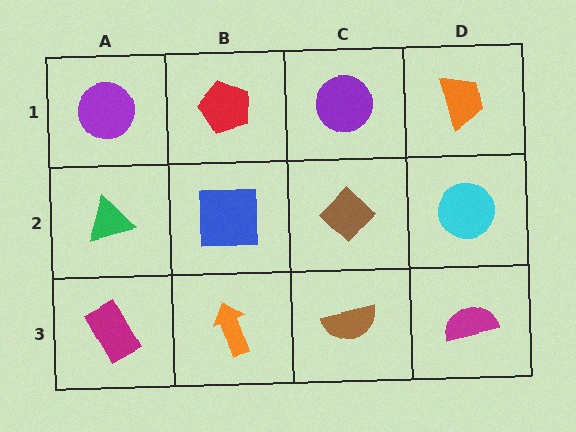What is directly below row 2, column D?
A magenta semicircle.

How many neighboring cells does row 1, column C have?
3.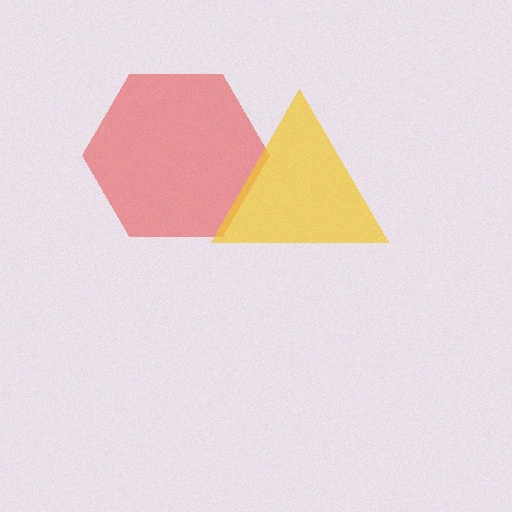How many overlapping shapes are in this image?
There are 2 overlapping shapes in the image.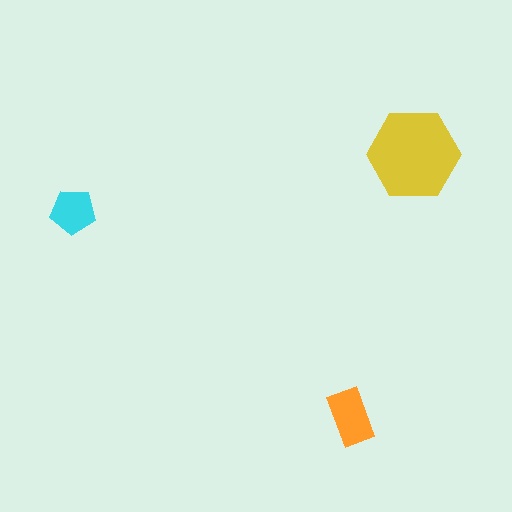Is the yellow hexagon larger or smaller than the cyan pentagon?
Larger.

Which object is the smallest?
The cyan pentagon.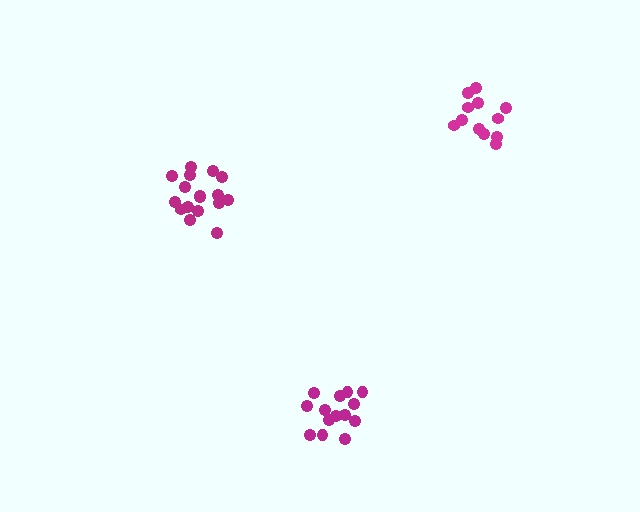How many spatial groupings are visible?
There are 3 spatial groupings.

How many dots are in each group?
Group 1: 12 dots, Group 2: 14 dots, Group 3: 17 dots (43 total).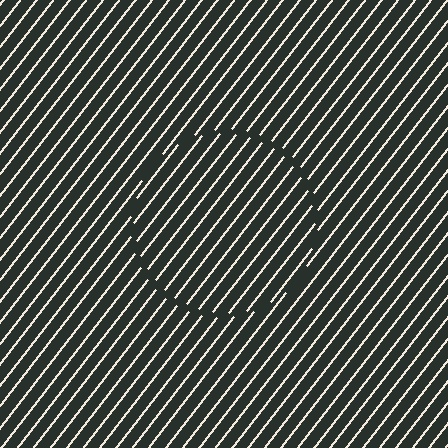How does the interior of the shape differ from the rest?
The interior of the shape contains the same grating, shifted by half a period — the contour is defined by the phase discontinuity where line-ends from the inner and outer gratings abut.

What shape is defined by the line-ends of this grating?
An illusory circle. The interior of the shape contains the same grating, shifted by half a period — the contour is defined by the phase discontinuity where line-ends from the inner and outer gratings abut.